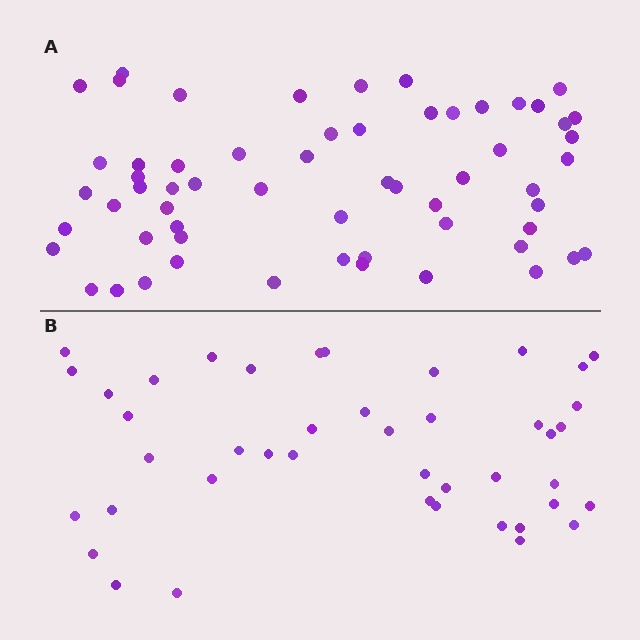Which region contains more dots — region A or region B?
Region A (the top region) has more dots.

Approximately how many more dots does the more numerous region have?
Region A has approximately 15 more dots than region B.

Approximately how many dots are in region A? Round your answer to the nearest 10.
About 60 dots.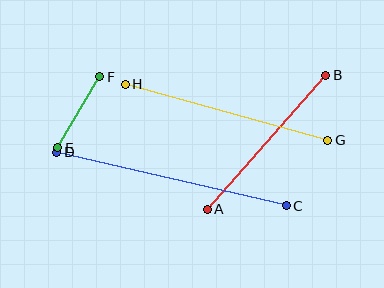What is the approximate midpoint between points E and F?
The midpoint is at approximately (79, 112) pixels.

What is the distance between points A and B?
The distance is approximately 179 pixels.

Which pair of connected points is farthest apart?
Points C and D are farthest apart.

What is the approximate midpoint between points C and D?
The midpoint is at approximately (171, 179) pixels.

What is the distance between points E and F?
The distance is approximately 83 pixels.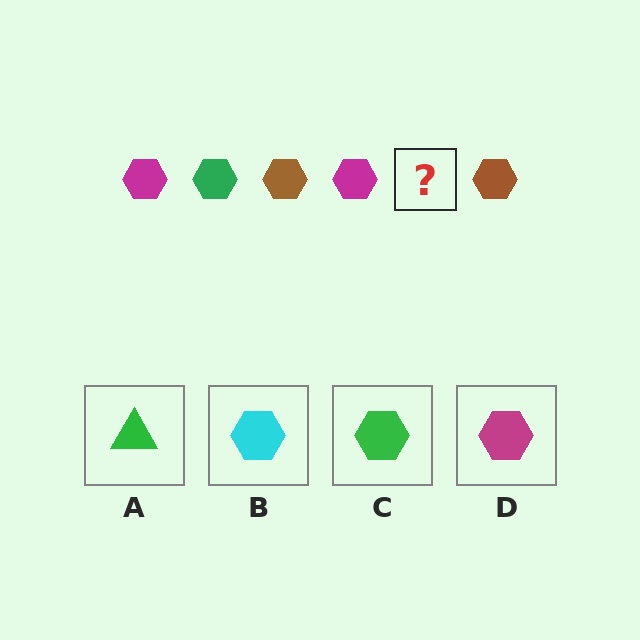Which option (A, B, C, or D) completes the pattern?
C.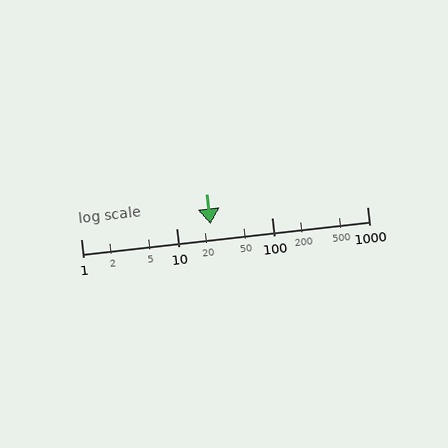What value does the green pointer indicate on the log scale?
The pointer indicates approximately 23.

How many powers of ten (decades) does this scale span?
The scale spans 3 decades, from 1 to 1000.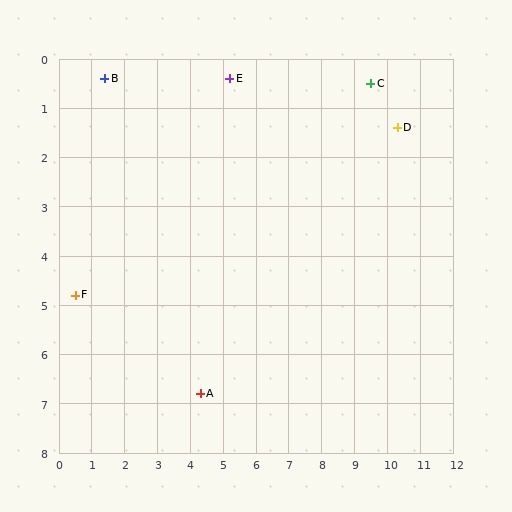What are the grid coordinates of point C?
Point C is at approximately (9.5, 0.5).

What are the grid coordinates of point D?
Point D is at approximately (10.3, 1.4).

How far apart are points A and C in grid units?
Points A and C are about 8.2 grid units apart.